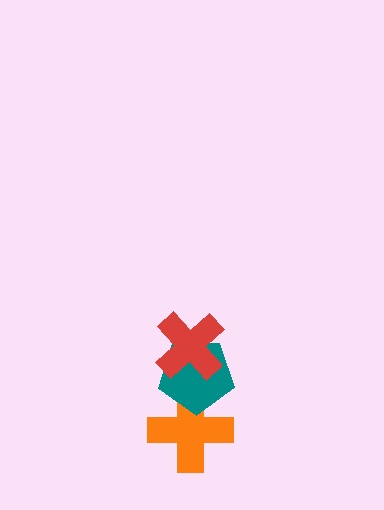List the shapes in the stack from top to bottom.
From top to bottom: the red cross, the teal pentagon, the orange cross.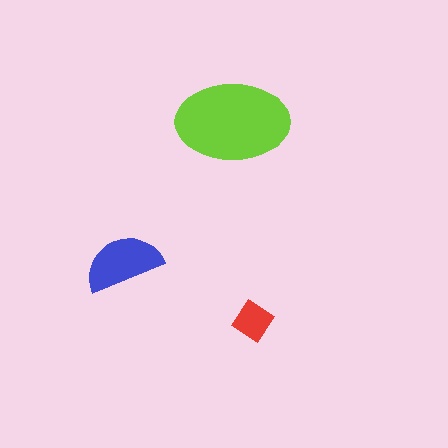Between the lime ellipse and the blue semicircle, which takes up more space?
The lime ellipse.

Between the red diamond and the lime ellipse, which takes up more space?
The lime ellipse.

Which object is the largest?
The lime ellipse.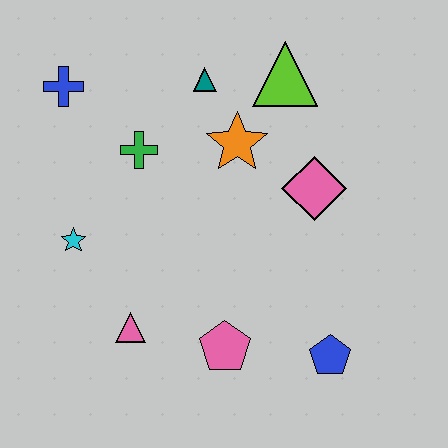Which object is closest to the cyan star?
The pink triangle is closest to the cyan star.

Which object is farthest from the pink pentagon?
The blue cross is farthest from the pink pentagon.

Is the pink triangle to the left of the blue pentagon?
Yes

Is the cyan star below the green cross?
Yes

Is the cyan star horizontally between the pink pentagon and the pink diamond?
No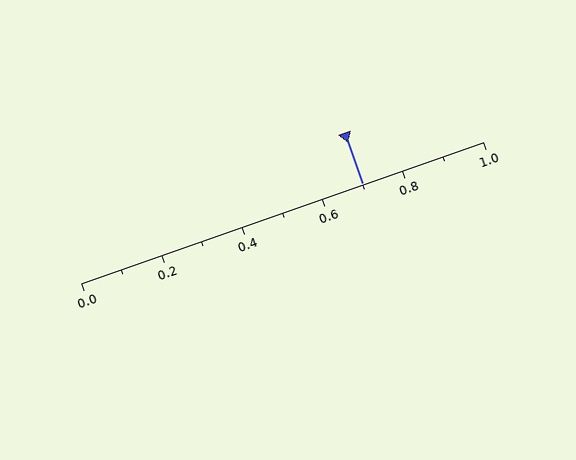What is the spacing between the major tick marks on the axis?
The major ticks are spaced 0.2 apart.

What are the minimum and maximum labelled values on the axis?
The axis runs from 0.0 to 1.0.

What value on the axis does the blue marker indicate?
The marker indicates approximately 0.7.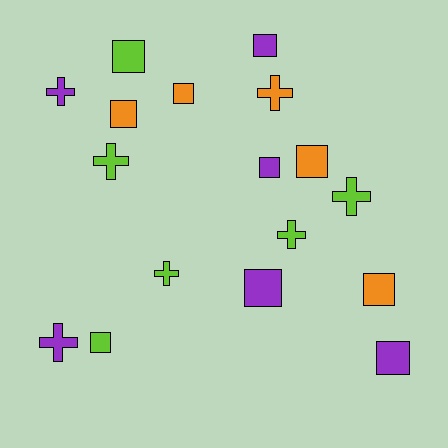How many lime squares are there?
There are 2 lime squares.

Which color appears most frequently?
Lime, with 6 objects.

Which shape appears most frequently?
Square, with 10 objects.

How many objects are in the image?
There are 17 objects.